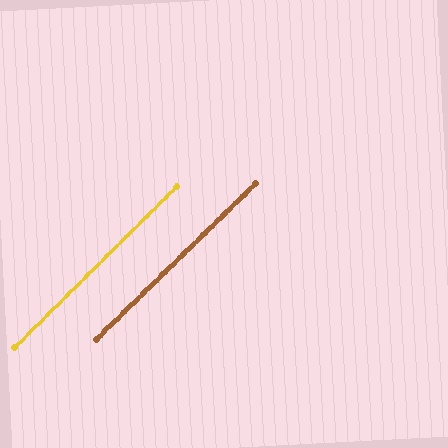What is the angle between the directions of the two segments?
Approximately 0 degrees.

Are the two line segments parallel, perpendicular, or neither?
Parallel — their directions differ by only 0.4°.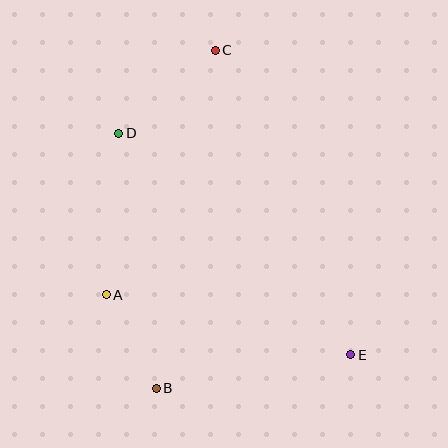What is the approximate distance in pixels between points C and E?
The distance between C and E is approximately 333 pixels.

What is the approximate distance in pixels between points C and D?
The distance between C and D is approximately 127 pixels.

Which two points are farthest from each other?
Points B and C are farthest from each other.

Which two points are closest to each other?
Points A and B are closest to each other.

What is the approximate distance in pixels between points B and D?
The distance between B and D is approximately 258 pixels.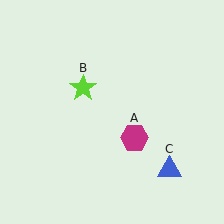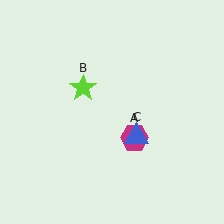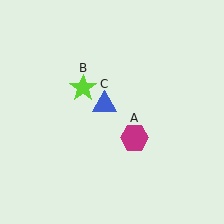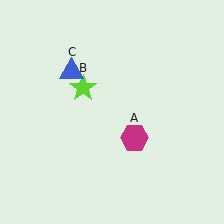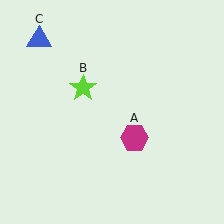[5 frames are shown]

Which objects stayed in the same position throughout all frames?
Magenta hexagon (object A) and lime star (object B) remained stationary.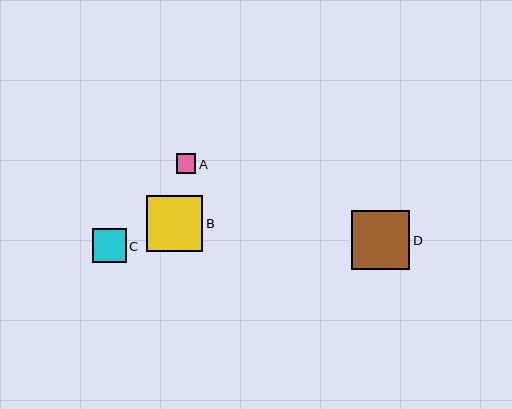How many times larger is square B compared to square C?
Square B is approximately 1.7 times the size of square C.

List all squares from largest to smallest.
From largest to smallest: D, B, C, A.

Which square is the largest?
Square D is the largest with a size of approximately 59 pixels.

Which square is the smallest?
Square A is the smallest with a size of approximately 19 pixels.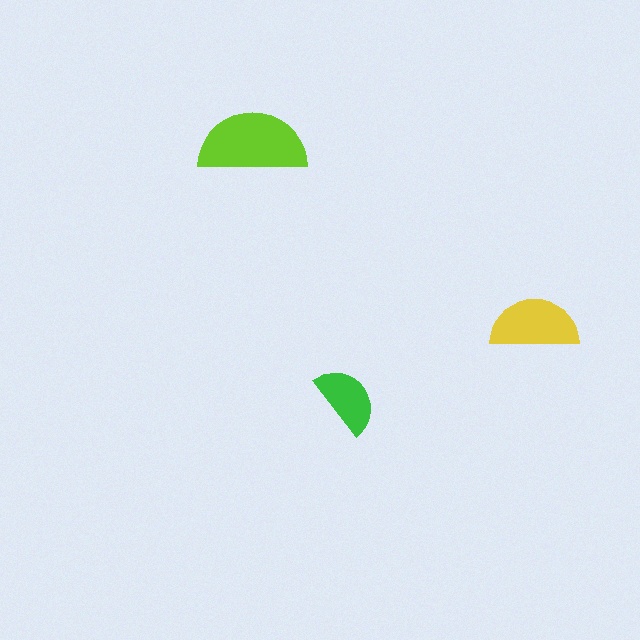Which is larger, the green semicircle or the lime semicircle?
The lime one.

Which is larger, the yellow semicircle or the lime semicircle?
The lime one.